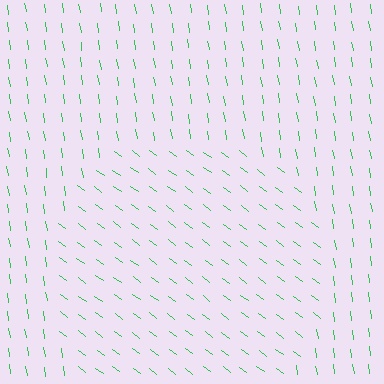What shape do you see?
I see a circle.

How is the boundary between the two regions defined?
The boundary is defined purely by a change in line orientation (approximately 45 degrees difference). All lines are the same color and thickness.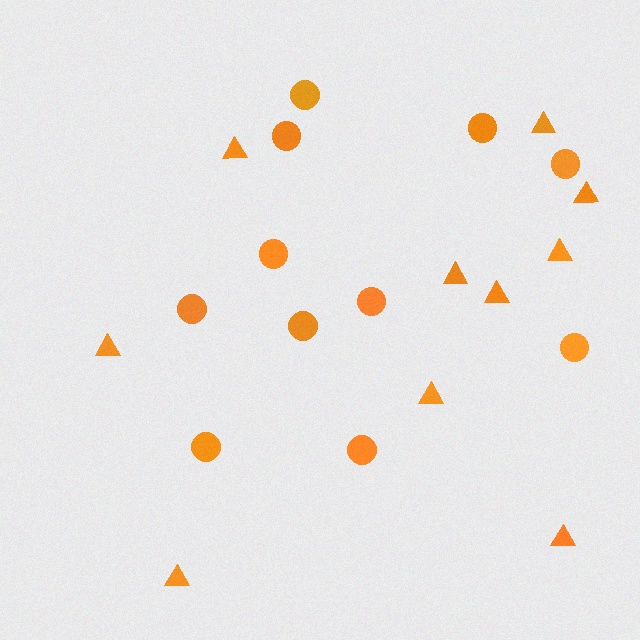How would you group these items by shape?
There are 2 groups: one group of triangles (10) and one group of circles (11).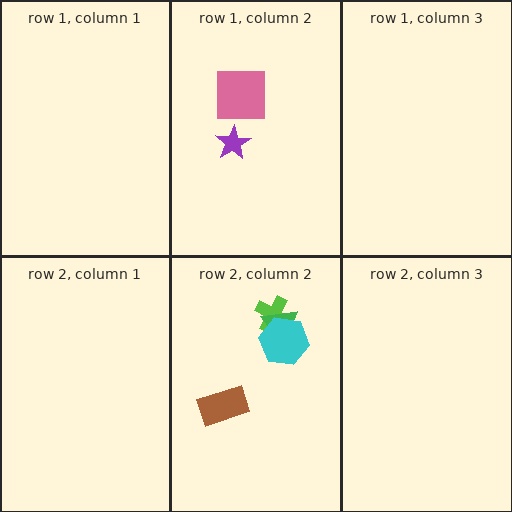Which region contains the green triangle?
The row 2, column 2 region.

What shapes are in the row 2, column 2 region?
The lime cross, the green triangle, the brown rectangle, the cyan hexagon.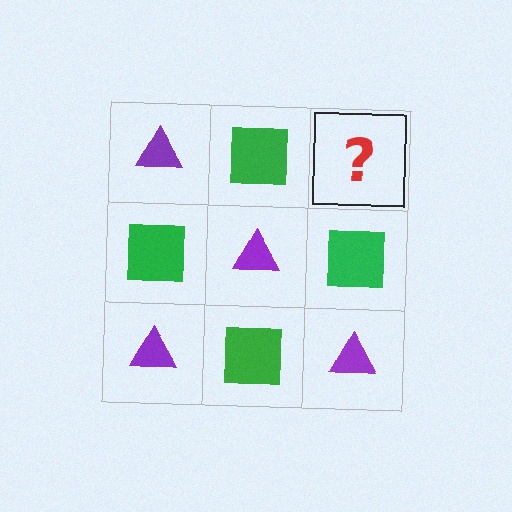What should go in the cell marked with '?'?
The missing cell should contain a purple triangle.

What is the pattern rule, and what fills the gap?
The rule is that it alternates purple triangle and green square in a checkerboard pattern. The gap should be filled with a purple triangle.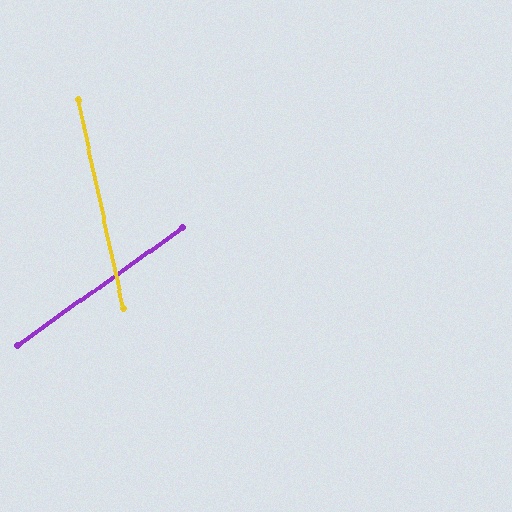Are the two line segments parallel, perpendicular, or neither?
Neither parallel nor perpendicular — they differ by about 67°.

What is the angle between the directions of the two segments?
Approximately 67 degrees.